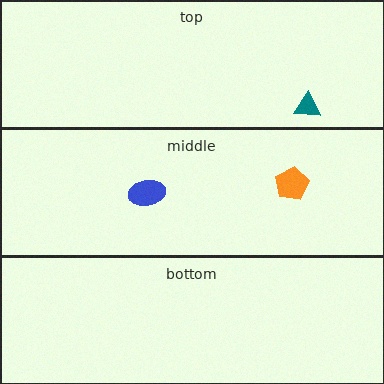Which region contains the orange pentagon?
The middle region.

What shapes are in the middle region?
The blue ellipse, the orange pentagon.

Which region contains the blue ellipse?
The middle region.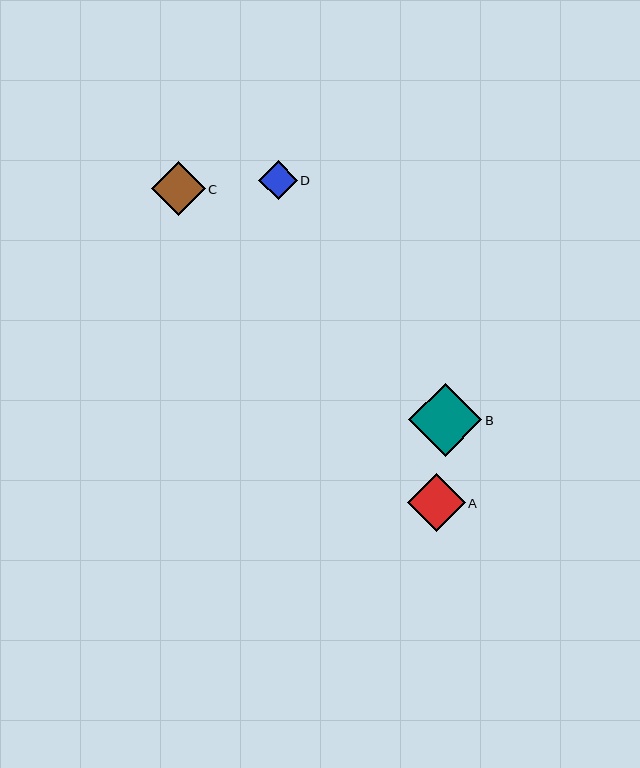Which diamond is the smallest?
Diamond D is the smallest with a size of approximately 39 pixels.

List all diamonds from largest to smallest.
From largest to smallest: B, A, C, D.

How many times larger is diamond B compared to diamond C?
Diamond B is approximately 1.4 times the size of diamond C.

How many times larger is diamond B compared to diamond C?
Diamond B is approximately 1.4 times the size of diamond C.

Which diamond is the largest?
Diamond B is the largest with a size of approximately 74 pixels.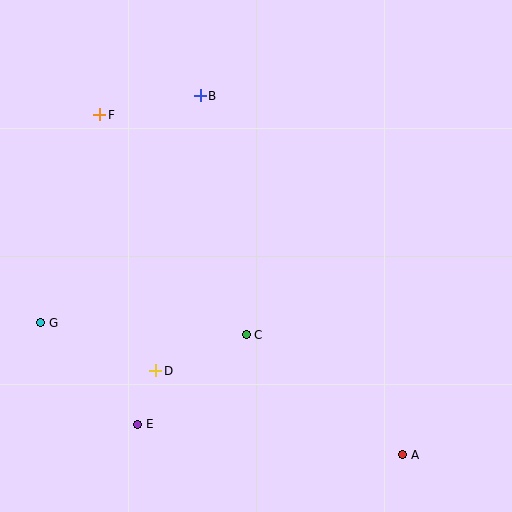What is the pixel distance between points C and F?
The distance between C and F is 264 pixels.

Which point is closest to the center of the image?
Point C at (246, 335) is closest to the center.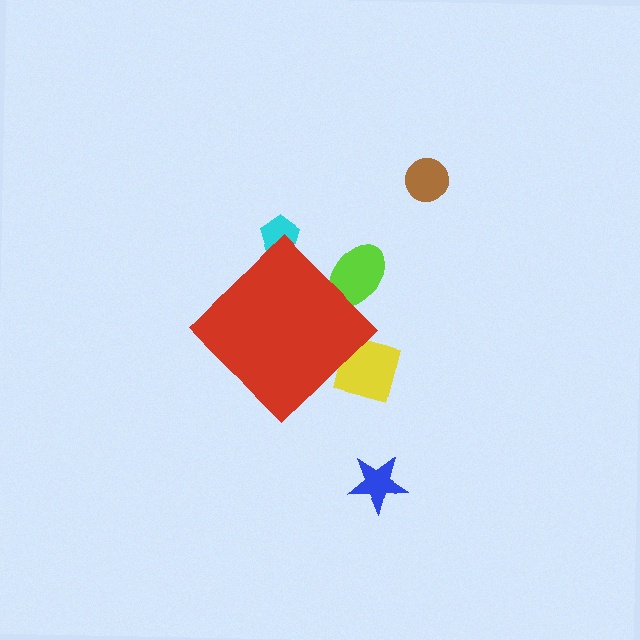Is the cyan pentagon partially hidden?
Yes, the cyan pentagon is partially hidden behind the red diamond.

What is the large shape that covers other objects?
A red diamond.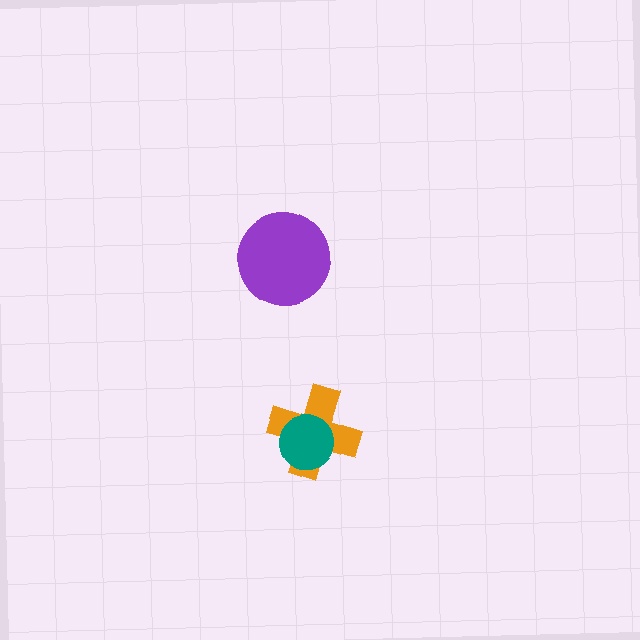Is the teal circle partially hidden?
No, no other shape covers it.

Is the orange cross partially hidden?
Yes, it is partially covered by another shape.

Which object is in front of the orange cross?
The teal circle is in front of the orange cross.